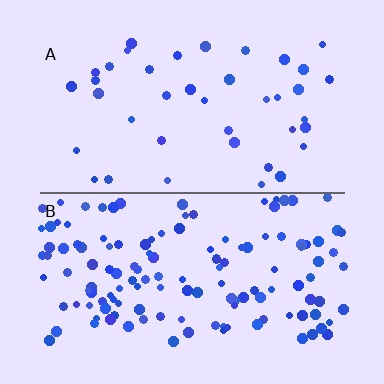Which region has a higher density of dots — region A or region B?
B (the bottom).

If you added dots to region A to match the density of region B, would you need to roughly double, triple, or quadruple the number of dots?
Approximately triple.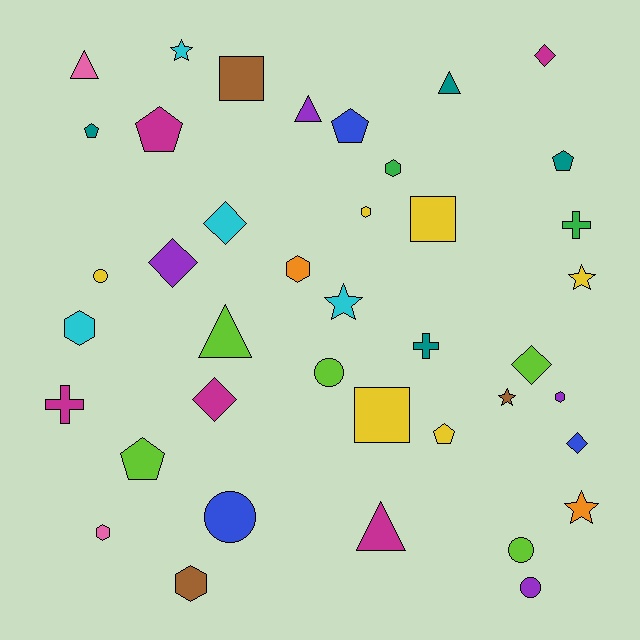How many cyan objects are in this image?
There are 4 cyan objects.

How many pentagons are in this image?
There are 6 pentagons.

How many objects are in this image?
There are 40 objects.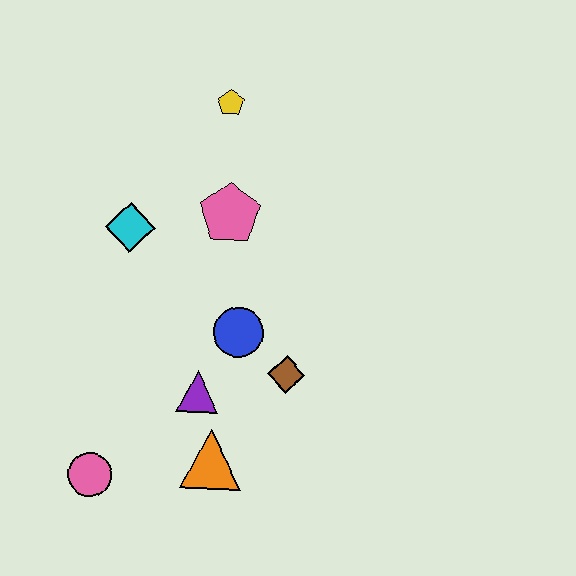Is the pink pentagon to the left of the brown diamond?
Yes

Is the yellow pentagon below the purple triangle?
No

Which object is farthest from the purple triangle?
The yellow pentagon is farthest from the purple triangle.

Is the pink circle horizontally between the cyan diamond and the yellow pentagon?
No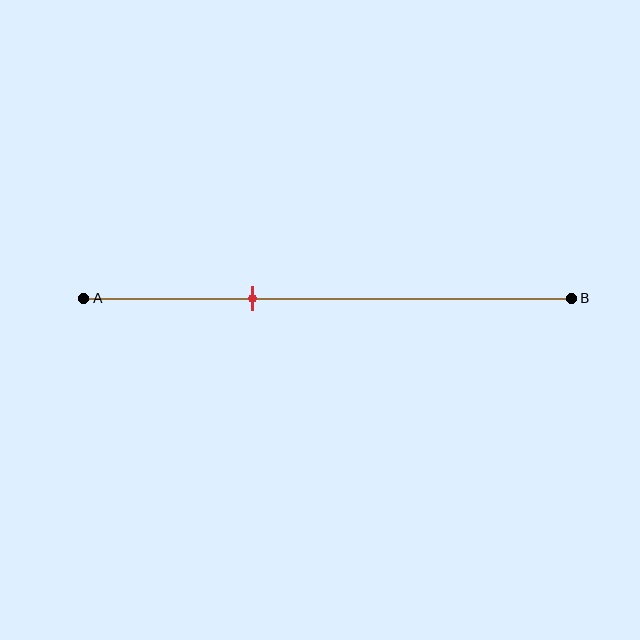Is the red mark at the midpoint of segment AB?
No, the mark is at about 35% from A, not at the 50% midpoint.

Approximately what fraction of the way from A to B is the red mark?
The red mark is approximately 35% of the way from A to B.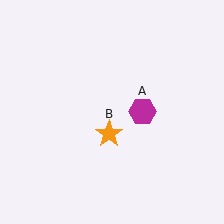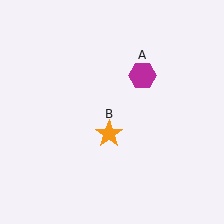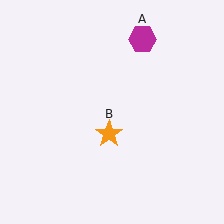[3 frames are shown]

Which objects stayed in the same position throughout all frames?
Orange star (object B) remained stationary.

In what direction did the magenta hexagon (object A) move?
The magenta hexagon (object A) moved up.